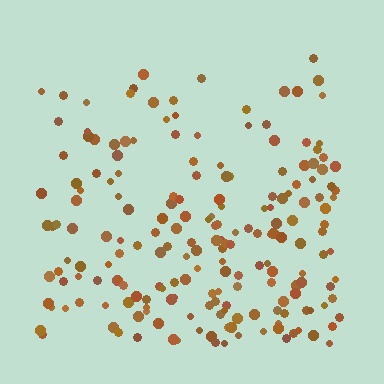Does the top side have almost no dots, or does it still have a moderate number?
Still a moderate number, just noticeably fewer than the bottom.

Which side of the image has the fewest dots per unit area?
The top.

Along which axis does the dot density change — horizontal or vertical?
Vertical.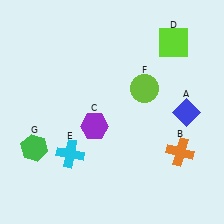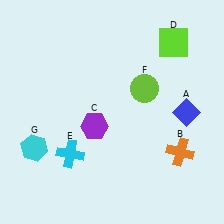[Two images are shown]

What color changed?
The hexagon (G) changed from green in Image 1 to cyan in Image 2.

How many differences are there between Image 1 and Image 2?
There is 1 difference between the two images.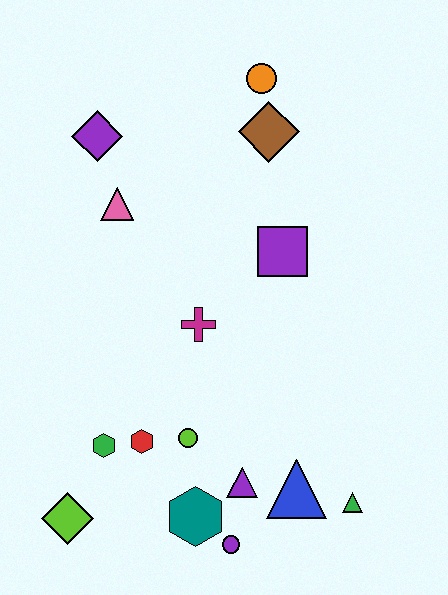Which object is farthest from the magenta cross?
The orange circle is farthest from the magenta cross.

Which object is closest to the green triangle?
The blue triangle is closest to the green triangle.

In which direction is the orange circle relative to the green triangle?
The orange circle is above the green triangle.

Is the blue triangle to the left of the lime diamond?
No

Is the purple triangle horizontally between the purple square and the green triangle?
No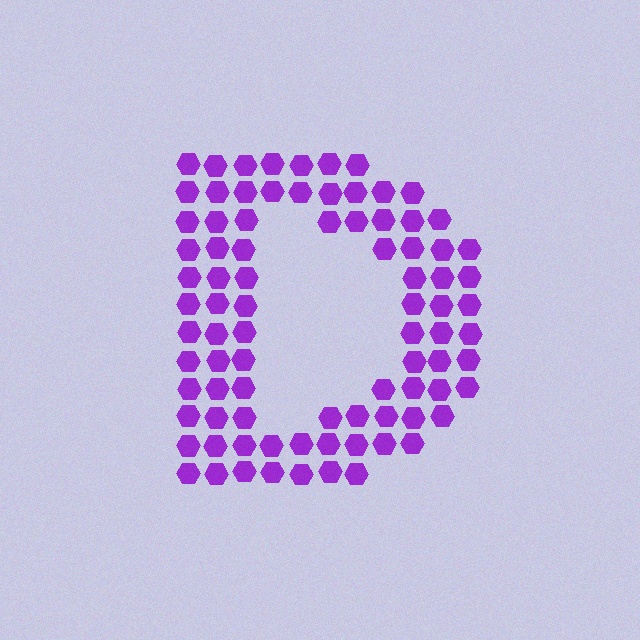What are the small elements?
The small elements are hexagons.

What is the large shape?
The large shape is the letter D.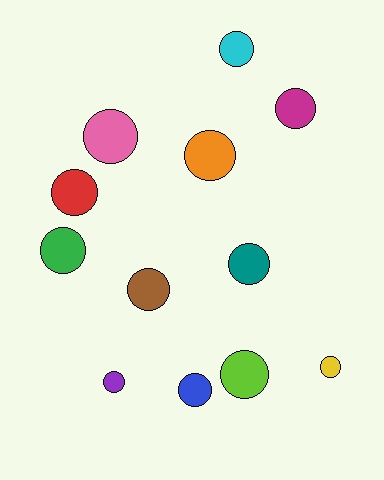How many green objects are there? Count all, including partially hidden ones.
There is 1 green object.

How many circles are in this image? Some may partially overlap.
There are 12 circles.